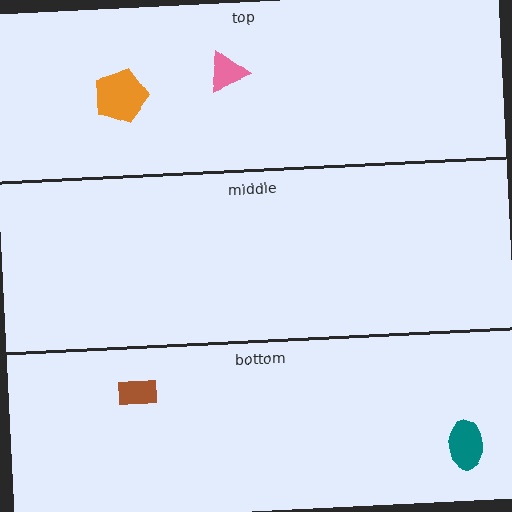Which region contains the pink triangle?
The top region.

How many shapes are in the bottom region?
2.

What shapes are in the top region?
The pink triangle, the orange pentagon.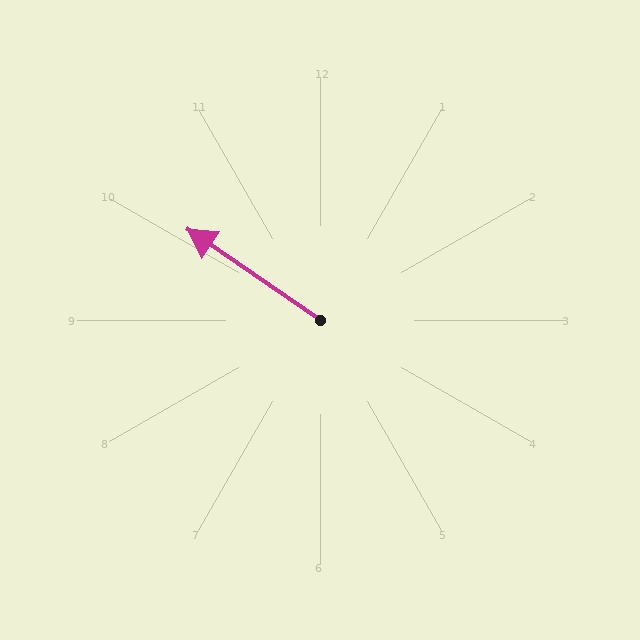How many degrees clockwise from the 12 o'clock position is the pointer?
Approximately 304 degrees.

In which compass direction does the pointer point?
Northwest.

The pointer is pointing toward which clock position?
Roughly 10 o'clock.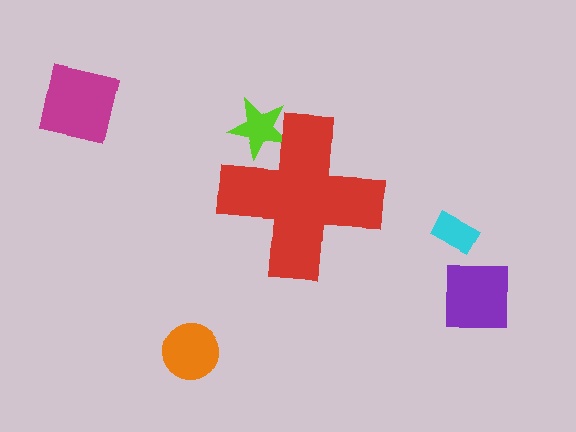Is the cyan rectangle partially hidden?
No, the cyan rectangle is fully visible.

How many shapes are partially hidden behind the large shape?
1 shape is partially hidden.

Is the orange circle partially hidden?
No, the orange circle is fully visible.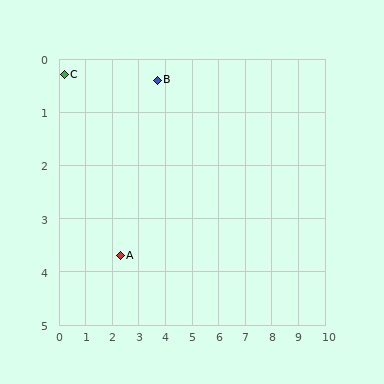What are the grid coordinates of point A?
Point A is at approximately (2.3, 3.7).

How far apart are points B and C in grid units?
Points B and C are about 3.5 grid units apart.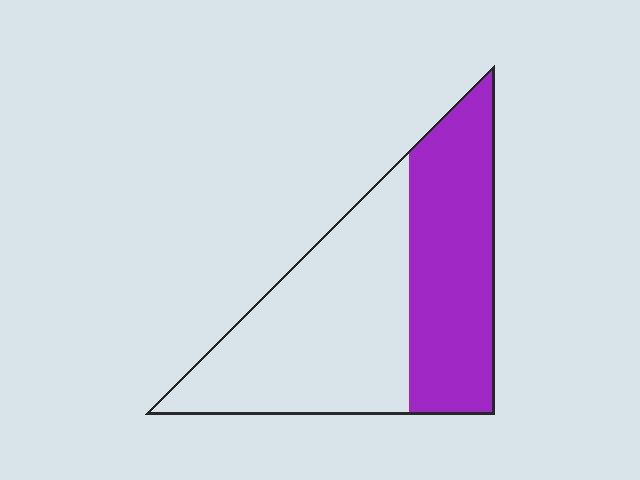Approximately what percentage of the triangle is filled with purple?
Approximately 45%.